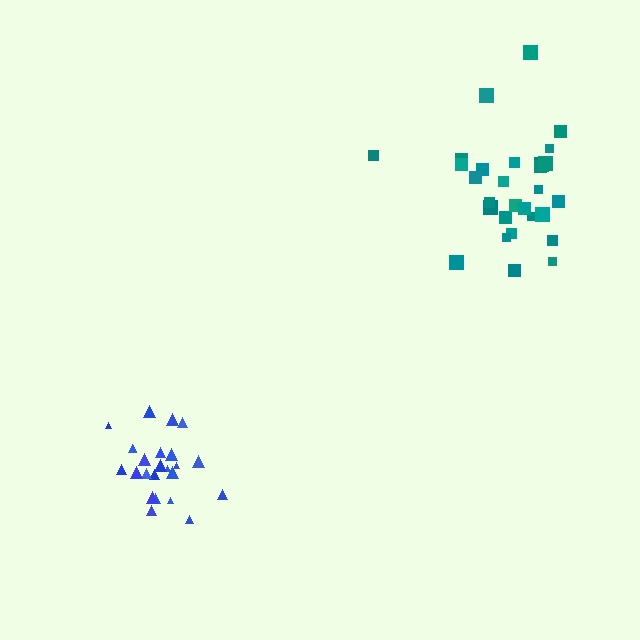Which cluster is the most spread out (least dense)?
Teal.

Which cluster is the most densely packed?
Blue.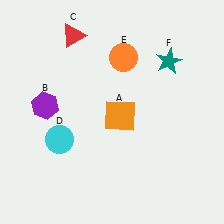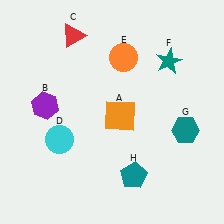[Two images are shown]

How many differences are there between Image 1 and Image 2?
There are 2 differences between the two images.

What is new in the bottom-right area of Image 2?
A teal pentagon (H) was added in the bottom-right area of Image 2.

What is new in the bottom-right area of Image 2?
A teal hexagon (G) was added in the bottom-right area of Image 2.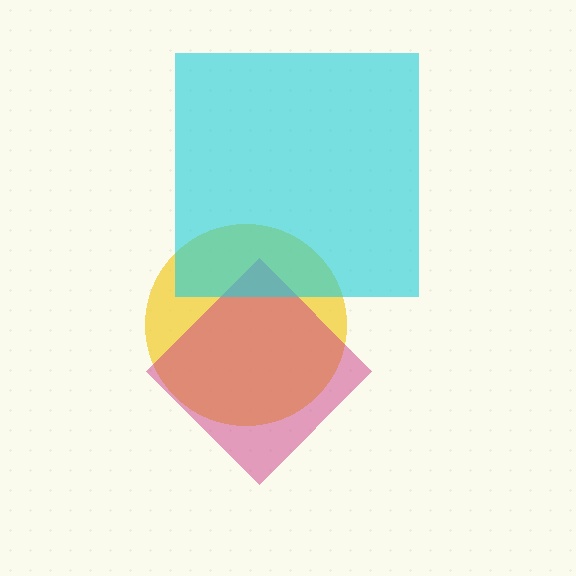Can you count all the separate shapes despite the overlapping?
Yes, there are 3 separate shapes.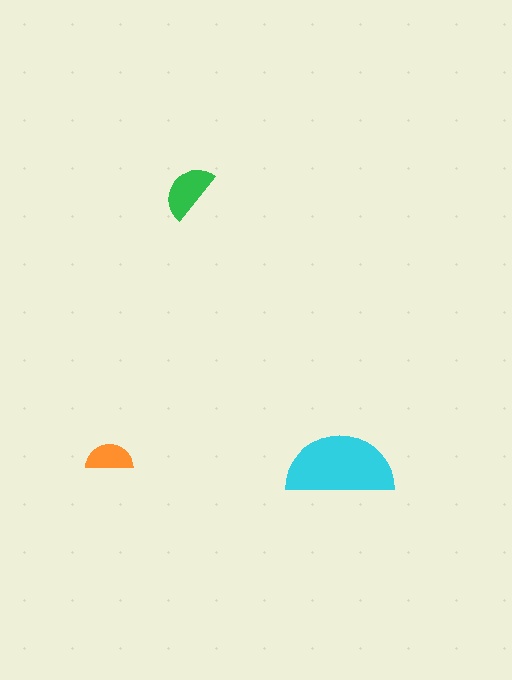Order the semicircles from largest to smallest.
the cyan one, the green one, the orange one.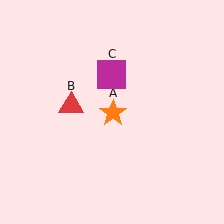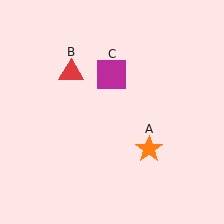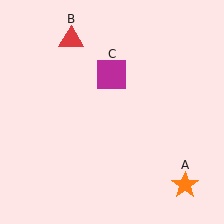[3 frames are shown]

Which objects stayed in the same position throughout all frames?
Magenta square (object C) remained stationary.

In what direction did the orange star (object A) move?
The orange star (object A) moved down and to the right.